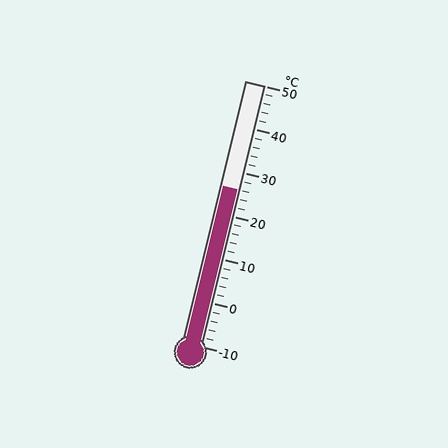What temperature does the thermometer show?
The thermometer shows approximately 26°C.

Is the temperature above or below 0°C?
The temperature is above 0°C.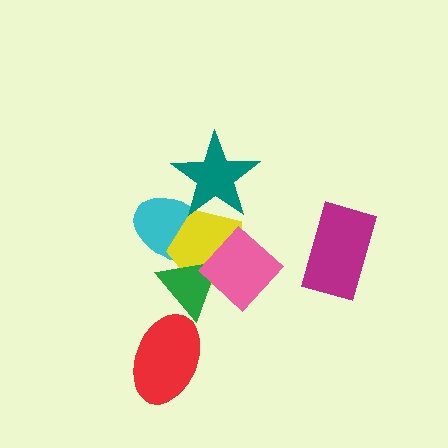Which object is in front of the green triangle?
The pink diamond is in front of the green triangle.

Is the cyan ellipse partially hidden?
Yes, it is partially covered by another shape.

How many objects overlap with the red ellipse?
0 objects overlap with the red ellipse.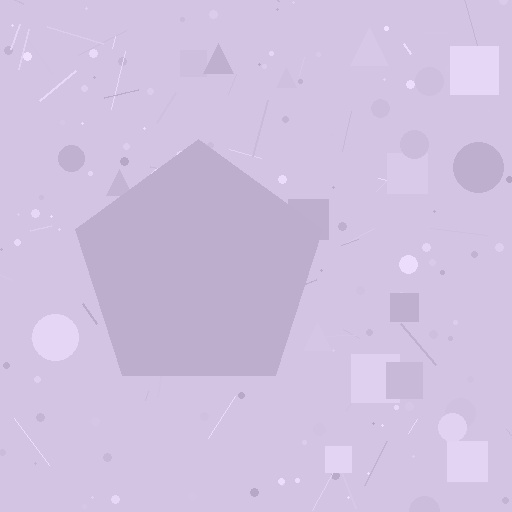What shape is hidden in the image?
A pentagon is hidden in the image.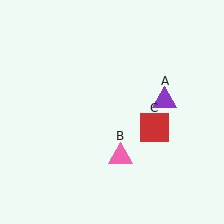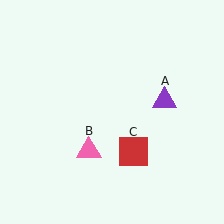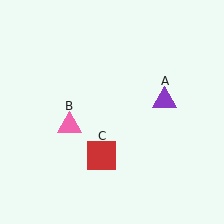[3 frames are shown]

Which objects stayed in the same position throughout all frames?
Purple triangle (object A) remained stationary.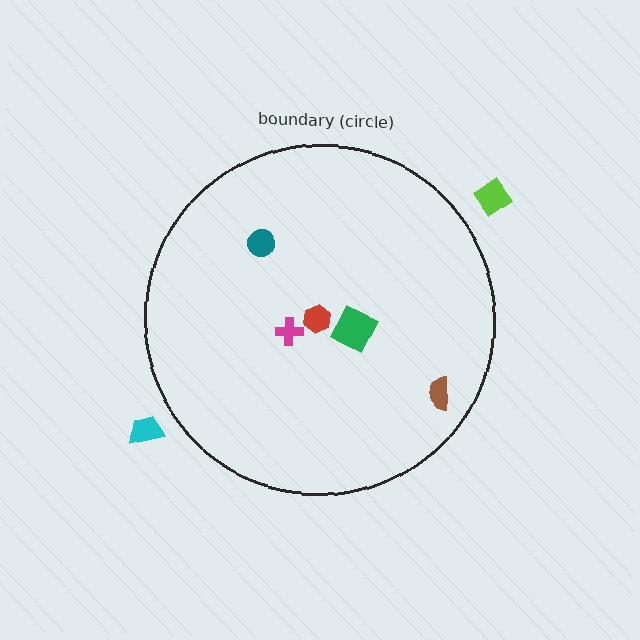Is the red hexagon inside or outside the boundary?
Inside.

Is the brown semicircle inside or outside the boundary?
Inside.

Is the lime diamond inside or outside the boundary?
Outside.